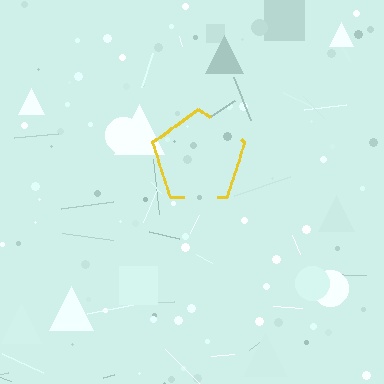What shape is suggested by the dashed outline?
The dashed outline suggests a pentagon.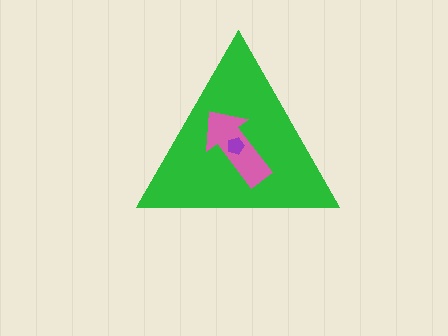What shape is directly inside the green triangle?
The pink arrow.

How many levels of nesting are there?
3.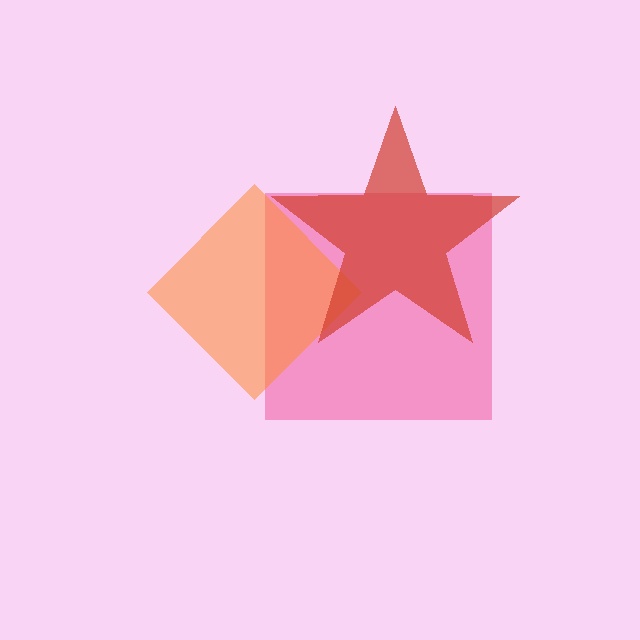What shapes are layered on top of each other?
The layered shapes are: a pink square, an orange diamond, a red star.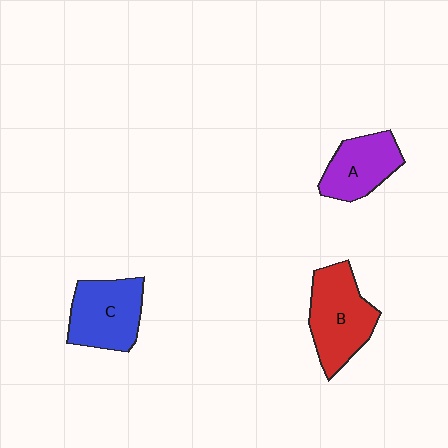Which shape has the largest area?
Shape B (red).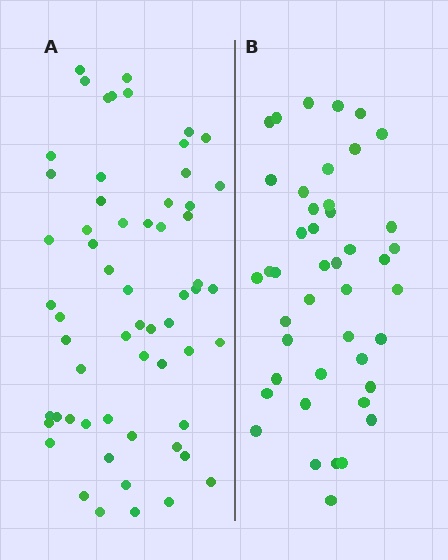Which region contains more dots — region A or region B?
Region A (the left region) has more dots.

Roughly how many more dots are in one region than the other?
Region A has approximately 15 more dots than region B.